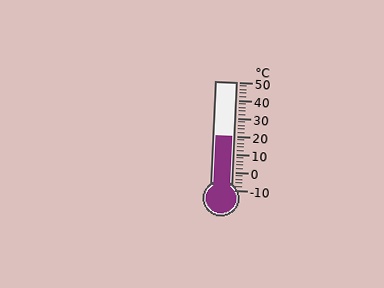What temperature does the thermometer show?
The thermometer shows approximately 20°C.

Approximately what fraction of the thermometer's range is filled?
The thermometer is filled to approximately 50% of its range.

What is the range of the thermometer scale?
The thermometer scale ranges from -10°C to 50°C.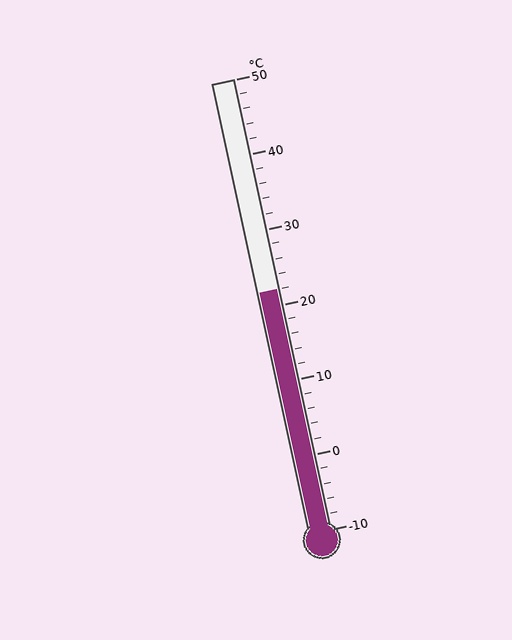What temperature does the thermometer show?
The thermometer shows approximately 22°C.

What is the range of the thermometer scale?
The thermometer scale ranges from -10°C to 50°C.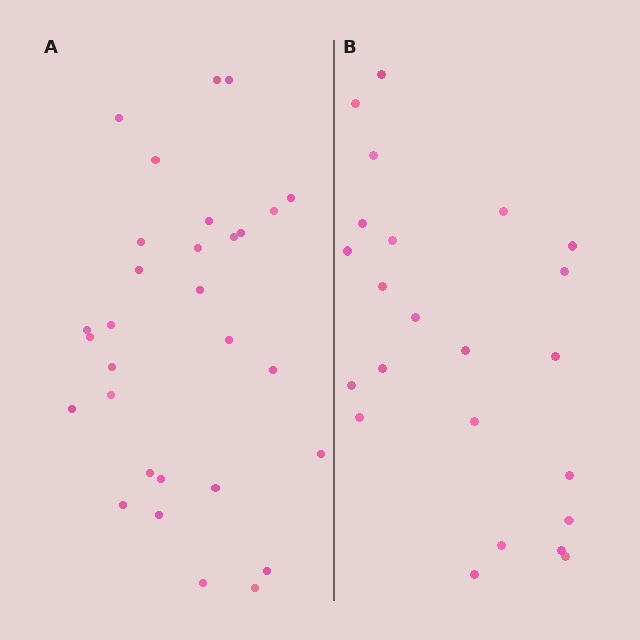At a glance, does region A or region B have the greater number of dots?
Region A (the left region) has more dots.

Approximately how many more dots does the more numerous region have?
Region A has roughly 8 or so more dots than region B.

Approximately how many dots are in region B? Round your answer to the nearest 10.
About 20 dots. (The exact count is 23, which rounds to 20.)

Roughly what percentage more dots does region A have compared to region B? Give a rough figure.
About 30% more.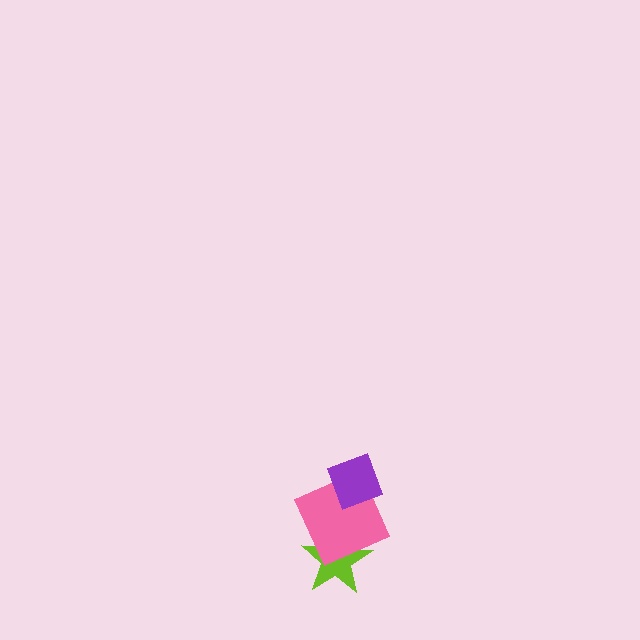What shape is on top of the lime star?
The pink square is on top of the lime star.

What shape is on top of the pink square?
The purple diamond is on top of the pink square.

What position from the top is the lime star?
The lime star is 3rd from the top.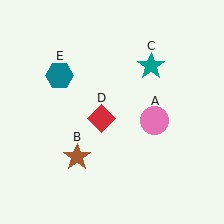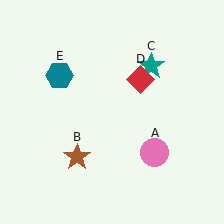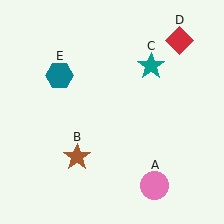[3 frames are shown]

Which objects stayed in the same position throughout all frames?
Brown star (object B) and teal star (object C) and teal hexagon (object E) remained stationary.